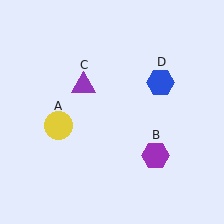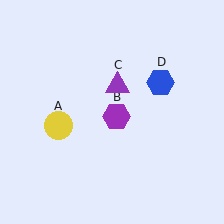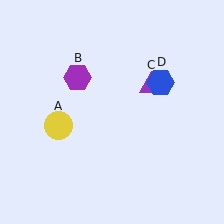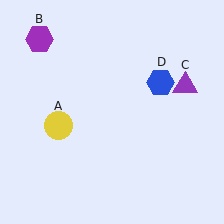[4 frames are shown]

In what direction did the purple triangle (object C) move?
The purple triangle (object C) moved right.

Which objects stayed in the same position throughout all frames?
Yellow circle (object A) and blue hexagon (object D) remained stationary.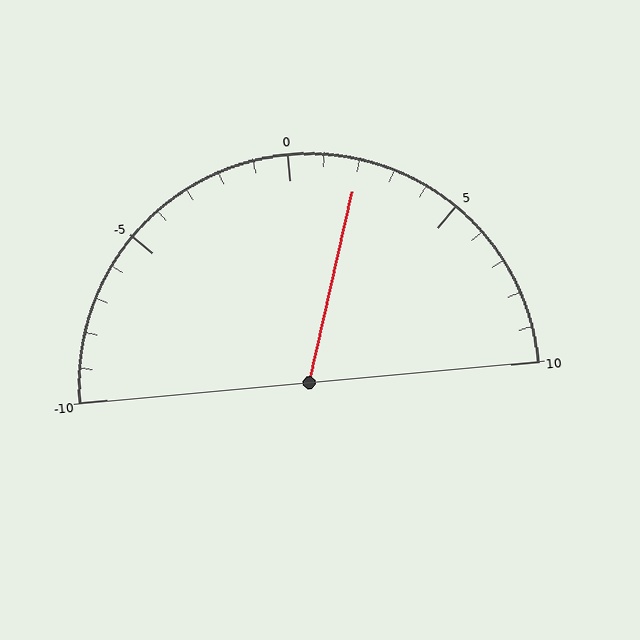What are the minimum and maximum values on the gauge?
The gauge ranges from -10 to 10.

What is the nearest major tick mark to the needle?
The nearest major tick mark is 0.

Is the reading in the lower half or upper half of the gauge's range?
The reading is in the upper half of the range (-10 to 10).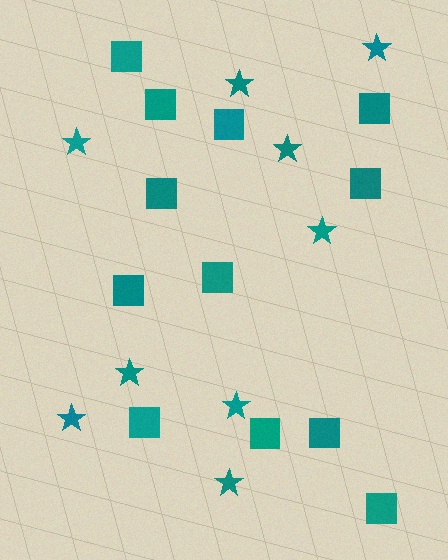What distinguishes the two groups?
There are 2 groups: one group of squares (12) and one group of stars (9).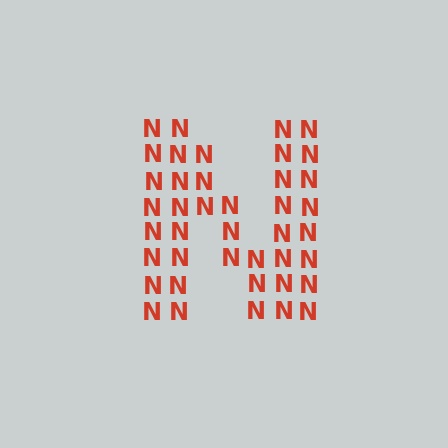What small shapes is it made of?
It is made of small letter N's.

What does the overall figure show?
The overall figure shows the letter N.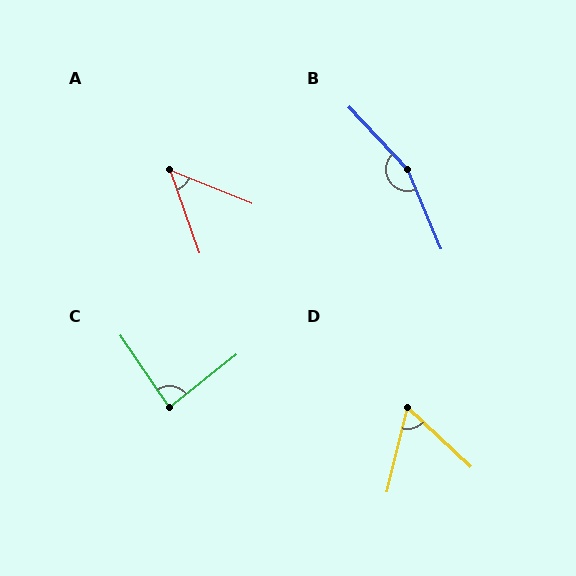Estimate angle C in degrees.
Approximately 86 degrees.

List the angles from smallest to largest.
A (48°), D (61°), C (86°), B (160°).